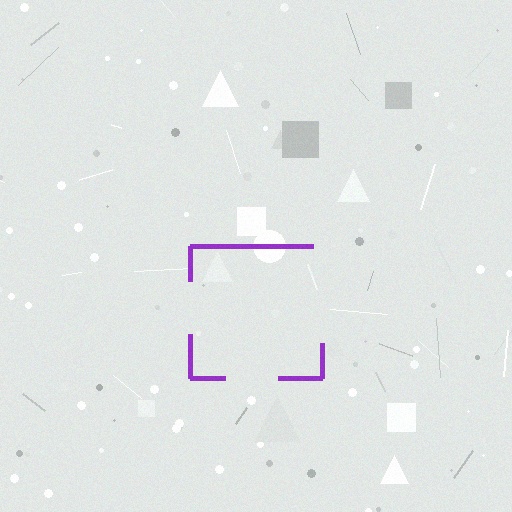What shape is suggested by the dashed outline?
The dashed outline suggests a square.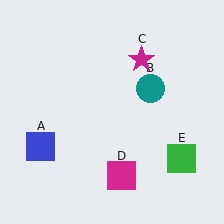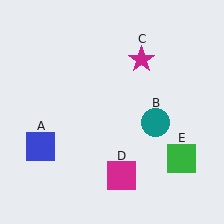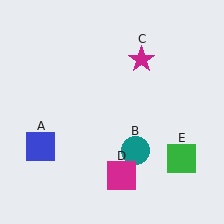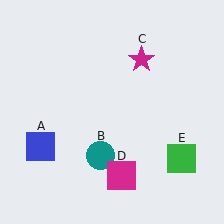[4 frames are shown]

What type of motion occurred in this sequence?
The teal circle (object B) rotated clockwise around the center of the scene.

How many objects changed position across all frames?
1 object changed position: teal circle (object B).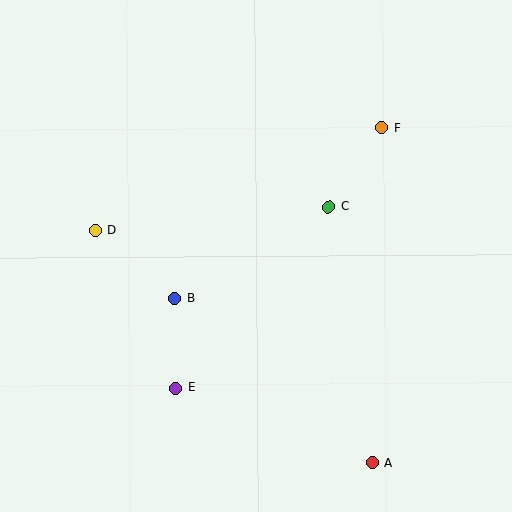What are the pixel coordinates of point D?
Point D is at (95, 230).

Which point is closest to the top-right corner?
Point F is closest to the top-right corner.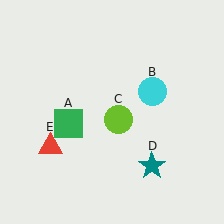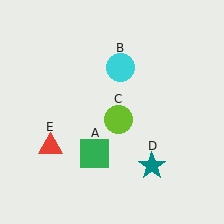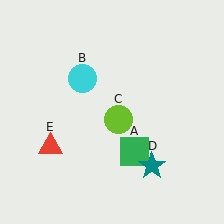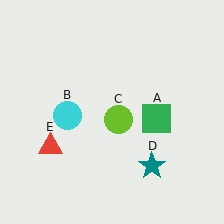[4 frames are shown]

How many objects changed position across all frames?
2 objects changed position: green square (object A), cyan circle (object B).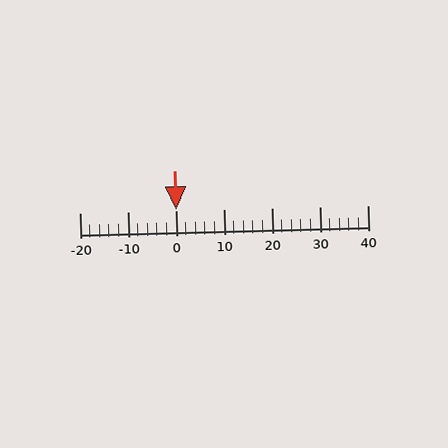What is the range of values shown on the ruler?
The ruler shows values from -20 to 40.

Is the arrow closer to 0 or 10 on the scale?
The arrow is closer to 0.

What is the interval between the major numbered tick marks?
The major tick marks are spaced 10 units apart.